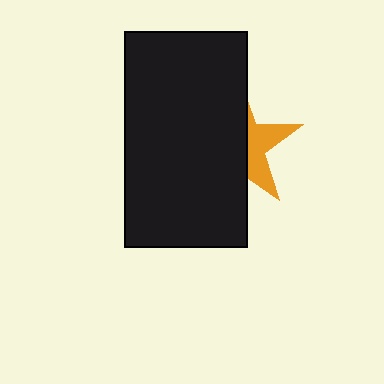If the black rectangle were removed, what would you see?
You would see the complete orange star.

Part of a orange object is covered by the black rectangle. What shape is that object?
It is a star.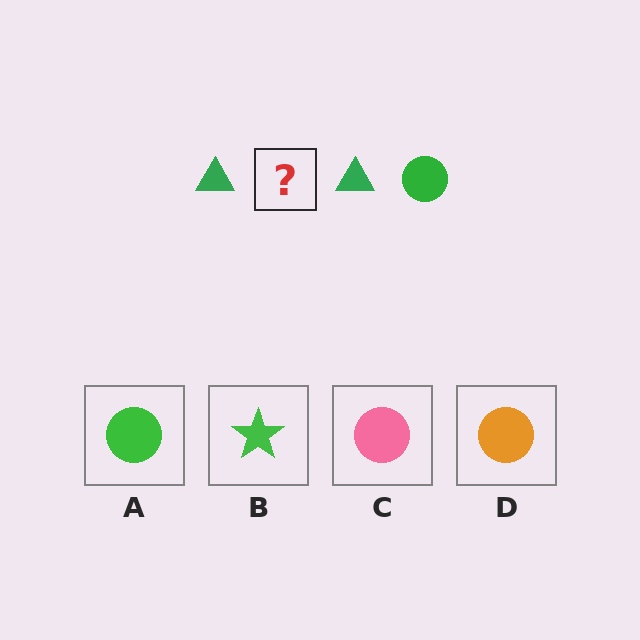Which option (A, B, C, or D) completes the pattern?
A.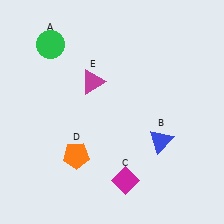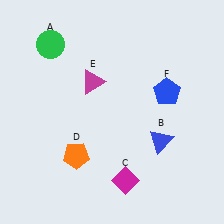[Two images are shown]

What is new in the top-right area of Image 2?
A blue pentagon (F) was added in the top-right area of Image 2.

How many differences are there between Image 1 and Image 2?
There is 1 difference between the two images.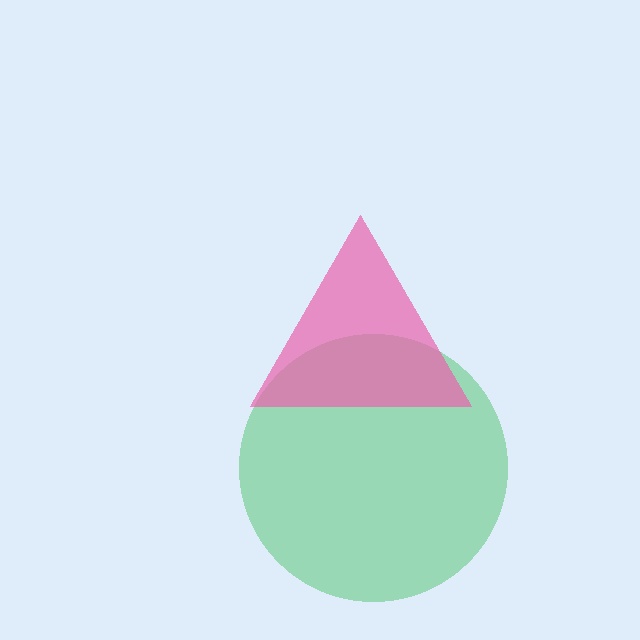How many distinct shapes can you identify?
There are 2 distinct shapes: a green circle, a pink triangle.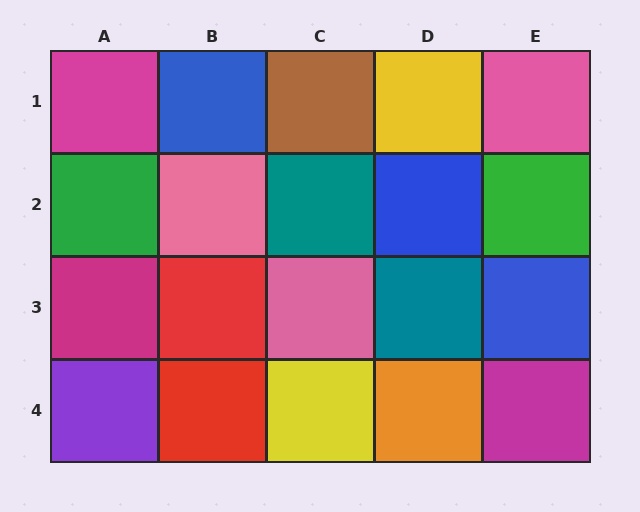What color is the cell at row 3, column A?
Magenta.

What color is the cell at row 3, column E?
Blue.